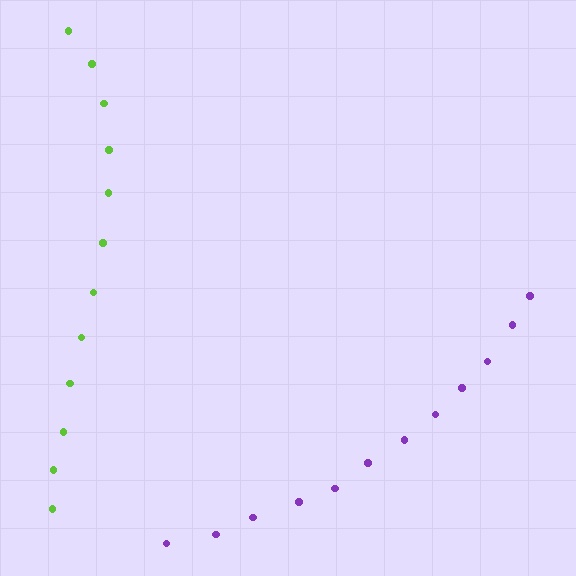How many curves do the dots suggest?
There are 2 distinct paths.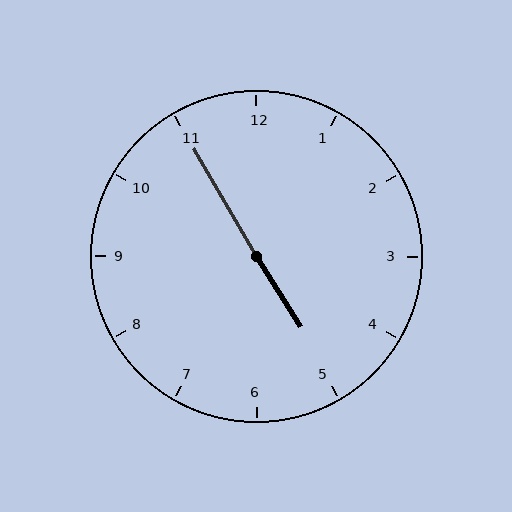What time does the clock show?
4:55.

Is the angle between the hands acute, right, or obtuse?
It is obtuse.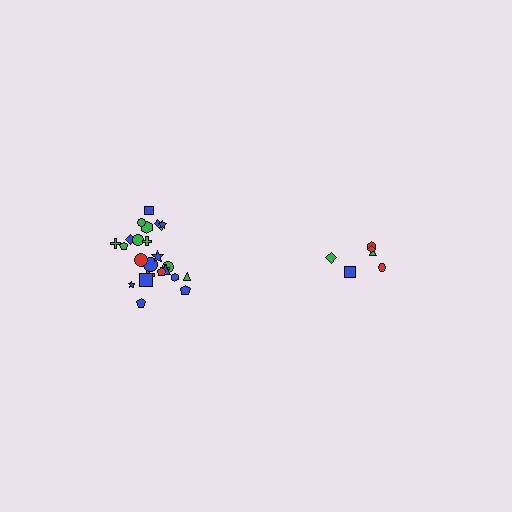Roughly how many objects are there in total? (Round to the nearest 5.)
Roughly 30 objects in total.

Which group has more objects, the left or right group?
The left group.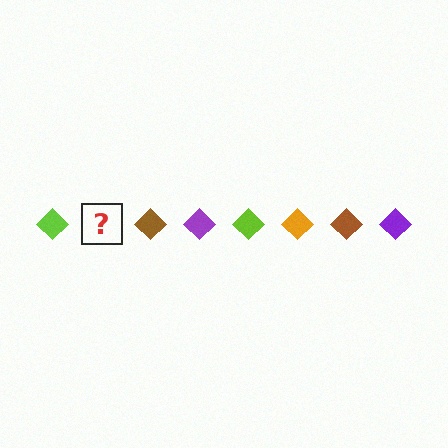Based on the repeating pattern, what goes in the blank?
The blank should be an orange diamond.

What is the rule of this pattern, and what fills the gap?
The rule is that the pattern cycles through lime, orange, brown, purple diamonds. The gap should be filled with an orange diamond.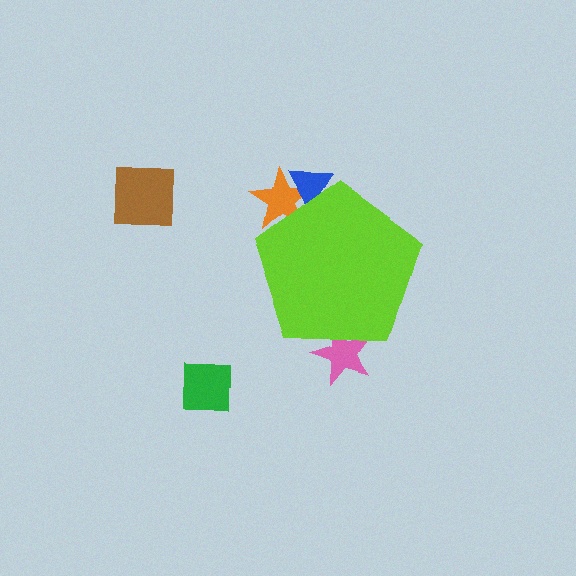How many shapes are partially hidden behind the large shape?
3 shapes are partially hidden.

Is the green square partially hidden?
No, the green square is fully visible.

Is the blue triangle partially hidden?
Yes, the blue triangle is partially hidden behind the lime pentagon.